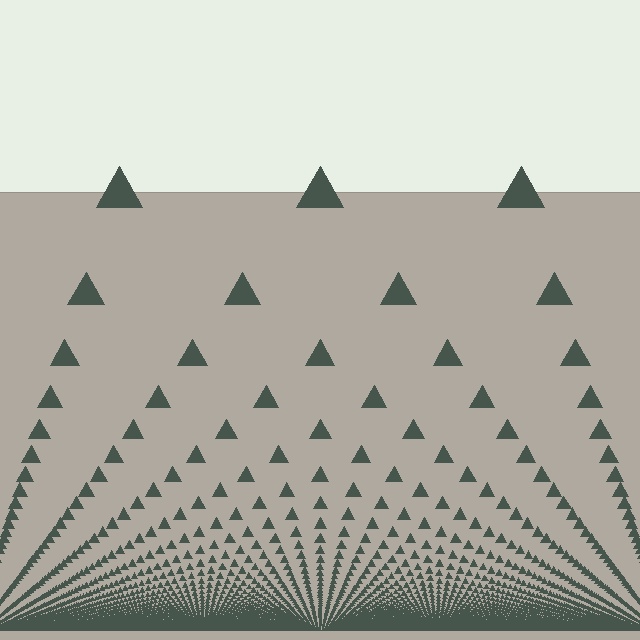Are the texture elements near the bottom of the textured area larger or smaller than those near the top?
Smaller. The gradient is inverted — elements near the bottom are smaller and denser.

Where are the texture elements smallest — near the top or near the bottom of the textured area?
Near the bottom.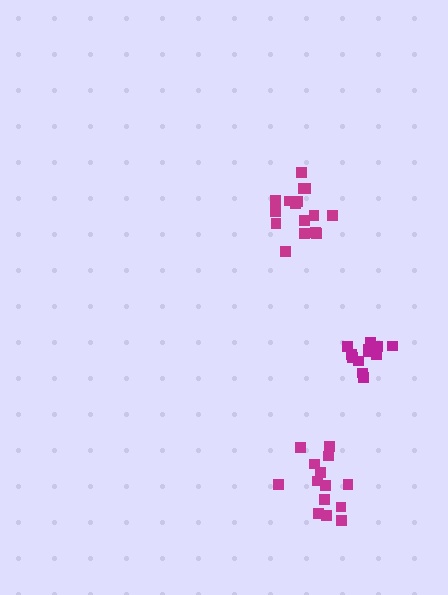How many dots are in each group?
Group 1: 16 dots, Group 2: 12 dots, Group 3: 15 dots (43 total).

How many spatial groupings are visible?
There are 3 spatial groupings.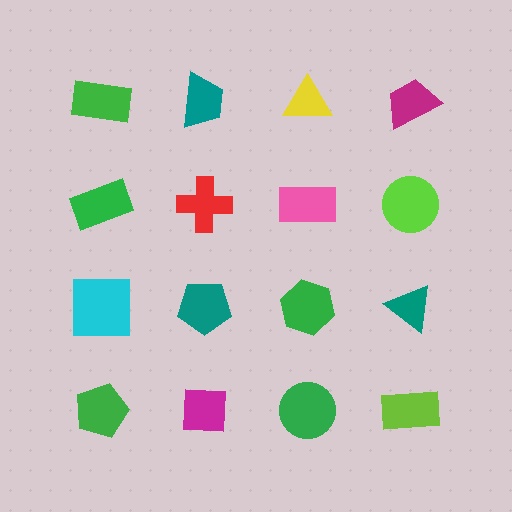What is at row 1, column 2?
A teal trapezoid.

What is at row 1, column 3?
A yellow triangle.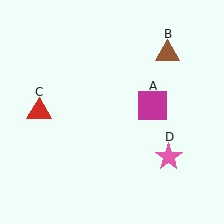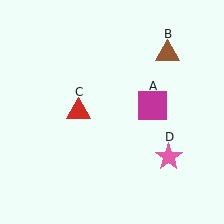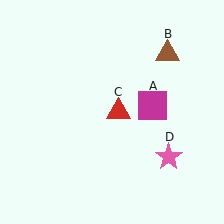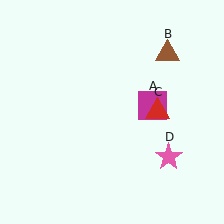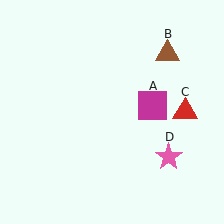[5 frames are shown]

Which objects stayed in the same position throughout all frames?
Magenta square (object A) and brown triangle (object B) and pink star (object D) remained stationary.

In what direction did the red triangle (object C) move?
The red triangle (object C) moved right.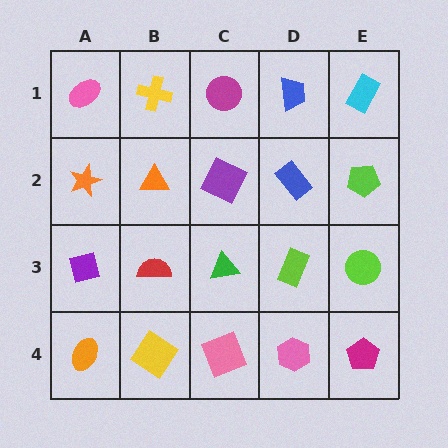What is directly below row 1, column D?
A blue rectangle.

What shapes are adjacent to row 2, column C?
A magenta circle (row 1, column C), a green triangle (row 3, column C), an orange triangle (row 2, column B), a blue rectangle (row 2, column D).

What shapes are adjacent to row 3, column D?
A blue rectangle (row 2, column D), a pink hexagon (row 4, column D), a green triangle (row 3, column C), a lime circle (row 3, column E).